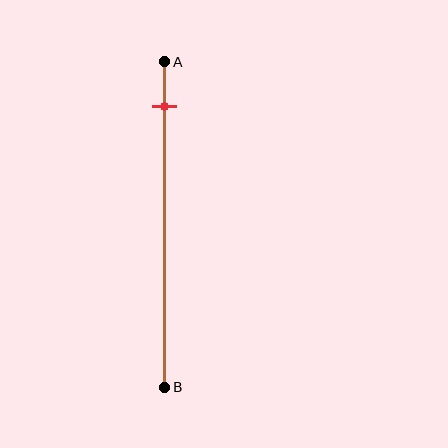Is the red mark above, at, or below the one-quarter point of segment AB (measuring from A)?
The red mark is above the one-quarter point of segment AB.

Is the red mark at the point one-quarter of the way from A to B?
No, the mark is at about 15% from A, not at the 25% one-quarter point.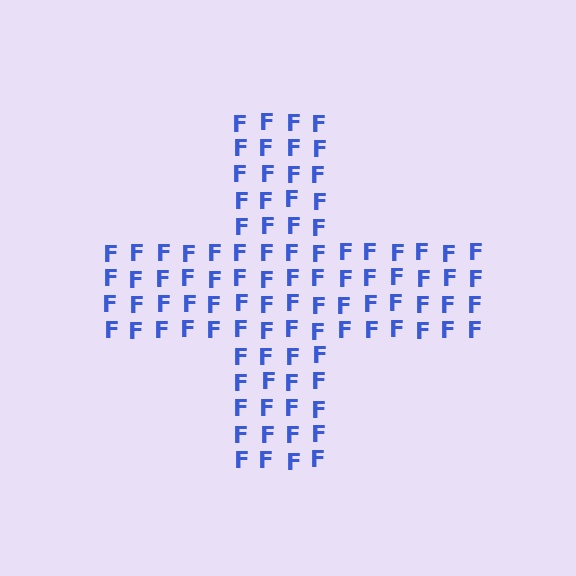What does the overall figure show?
The overall figure shows a cross.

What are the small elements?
The small elements are letter F's.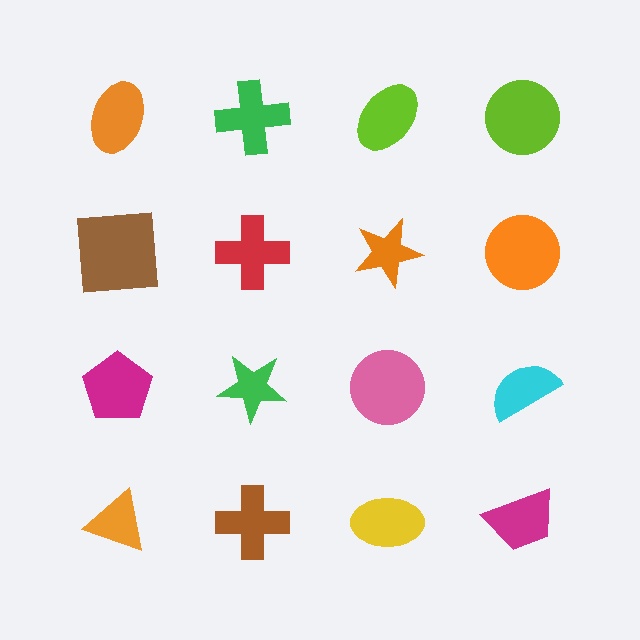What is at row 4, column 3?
A yellow ellipse.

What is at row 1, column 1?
An orange ellipse.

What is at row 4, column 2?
A brown cross.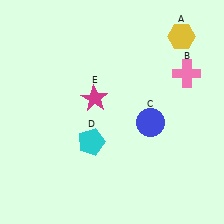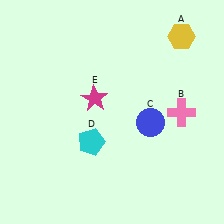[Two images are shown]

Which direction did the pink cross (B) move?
The pink cross (B) moved down.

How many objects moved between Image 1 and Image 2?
1 object moved between the two images.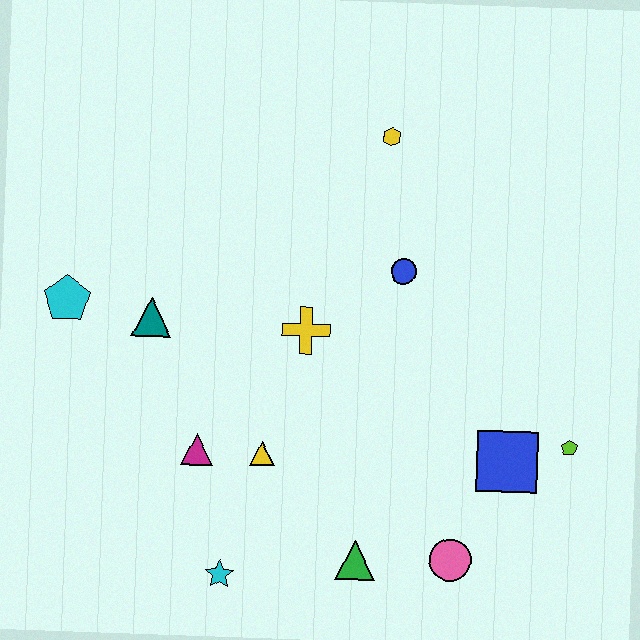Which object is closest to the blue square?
The lime pentagon is closest to the blue square.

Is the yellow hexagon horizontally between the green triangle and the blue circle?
Yes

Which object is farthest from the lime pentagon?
The cyan pentagon is farthest from the lime pentagon.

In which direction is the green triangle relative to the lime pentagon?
The green triangle is to the left of the lime pentagon.